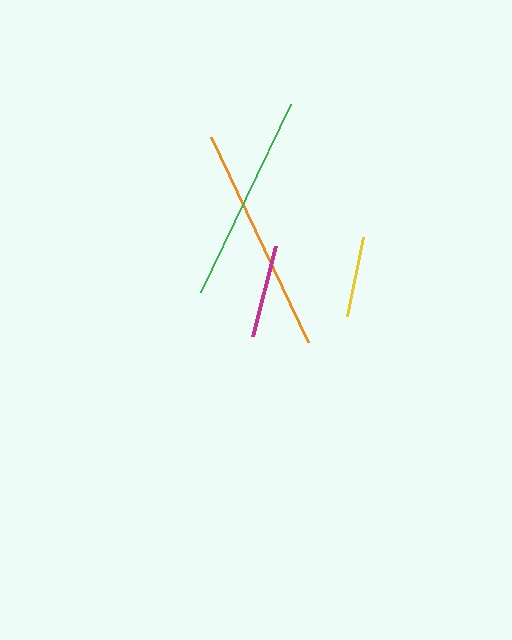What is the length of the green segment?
The green segment is approximately 208 pixels long.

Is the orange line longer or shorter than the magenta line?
The orange line is longer than the magenta line.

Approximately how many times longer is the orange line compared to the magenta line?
The orange line is approximately 2.5 times the length of the magenta line.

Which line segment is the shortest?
The yellow line is the shortest at approximately 81 pixels.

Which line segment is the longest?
The orange line is the longest at approximately 227 pixels.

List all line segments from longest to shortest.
From longest to shortest: orange, green, magenta, yellow.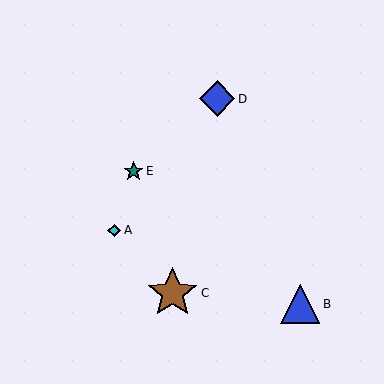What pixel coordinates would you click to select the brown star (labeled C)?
Click at (173, 293) to select the brown star C.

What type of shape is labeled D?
Shape D is a blue diamond.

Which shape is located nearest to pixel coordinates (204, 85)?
The blue diamond (labeled D) at (217, 99) is nearest to that location.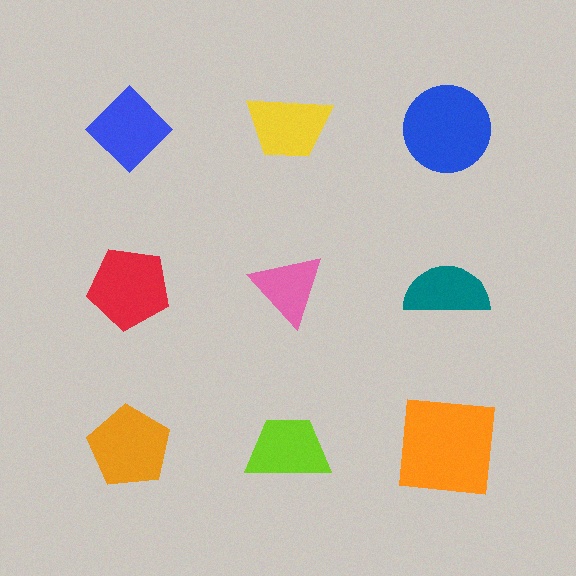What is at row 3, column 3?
An orange square.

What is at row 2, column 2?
A pink triangle.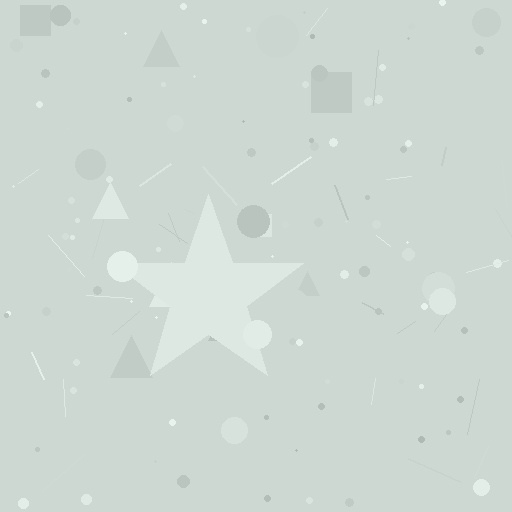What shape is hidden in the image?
A star is hidden in the image.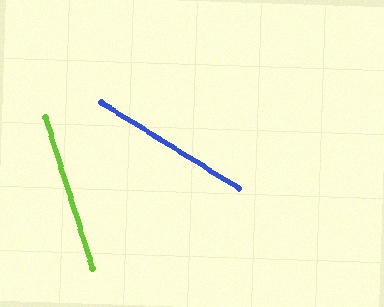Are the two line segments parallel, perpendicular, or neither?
Neither parallel nor perpendicular — they differ by about 41°.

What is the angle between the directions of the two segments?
Approximately 41 degrees.